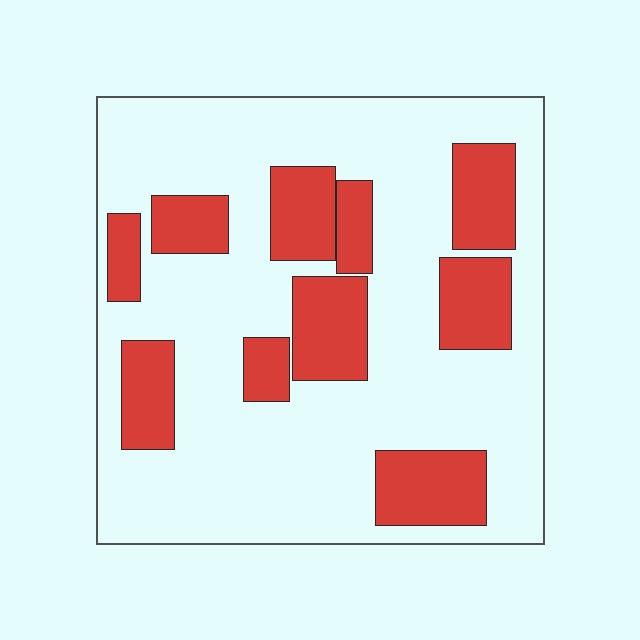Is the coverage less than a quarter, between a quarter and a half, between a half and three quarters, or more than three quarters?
Between a quarter and a half.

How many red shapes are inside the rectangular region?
10.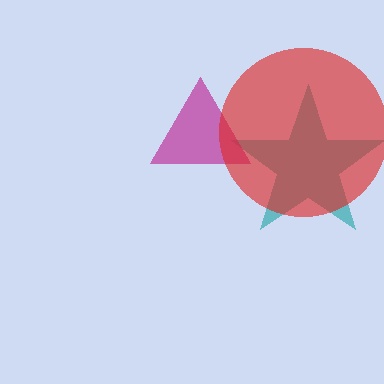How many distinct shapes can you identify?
There are 3 distinct shapes: a teal star, a magenta triangle, a red circle.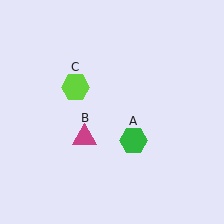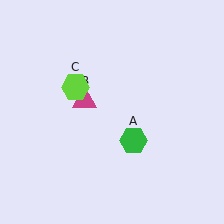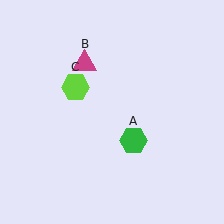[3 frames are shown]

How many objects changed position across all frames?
1 object changed position: magenta triangle (object B).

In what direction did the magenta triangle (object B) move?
The magenta triangle (object B) moved up.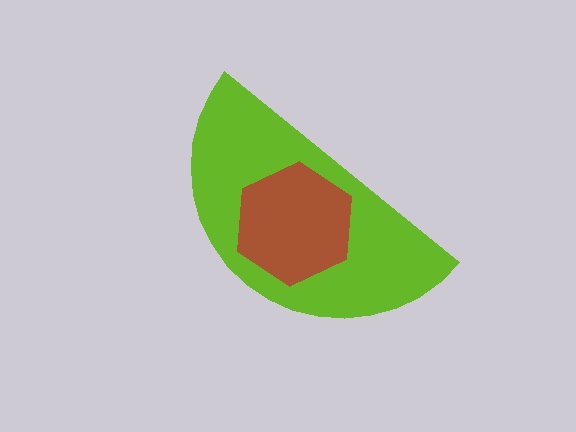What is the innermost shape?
The brown hexagon.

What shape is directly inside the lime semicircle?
The brown hexagon.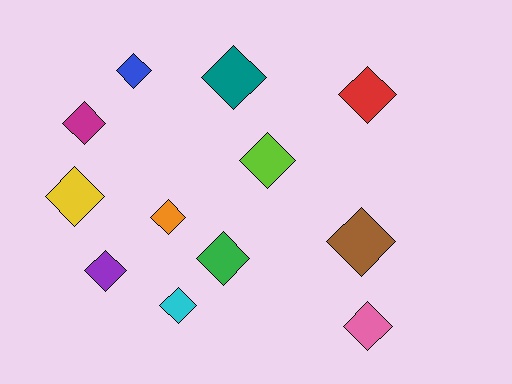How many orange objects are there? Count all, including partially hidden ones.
There is 1 orange object.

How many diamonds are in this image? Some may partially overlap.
There are 12 diamonds.